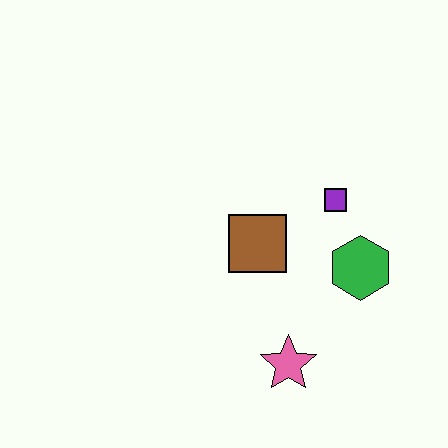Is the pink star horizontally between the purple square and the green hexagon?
No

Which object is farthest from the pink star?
The purple square is farthest from the pink star.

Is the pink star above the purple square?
No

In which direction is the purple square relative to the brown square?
The purple square is to the right of the brown square.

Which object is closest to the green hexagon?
The purple square is closest to the green hexagon.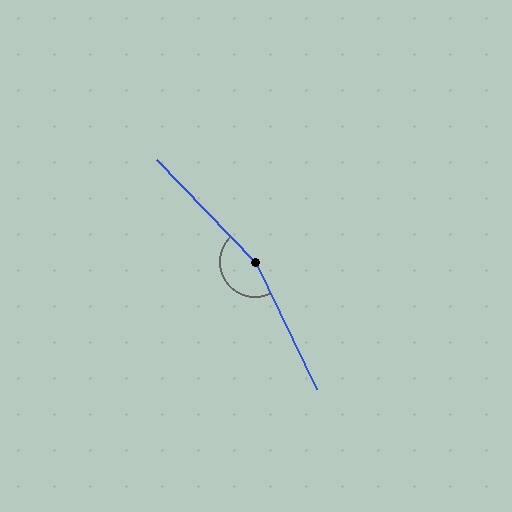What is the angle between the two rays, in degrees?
Approximately 162 degrees.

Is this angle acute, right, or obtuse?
It is obtuse.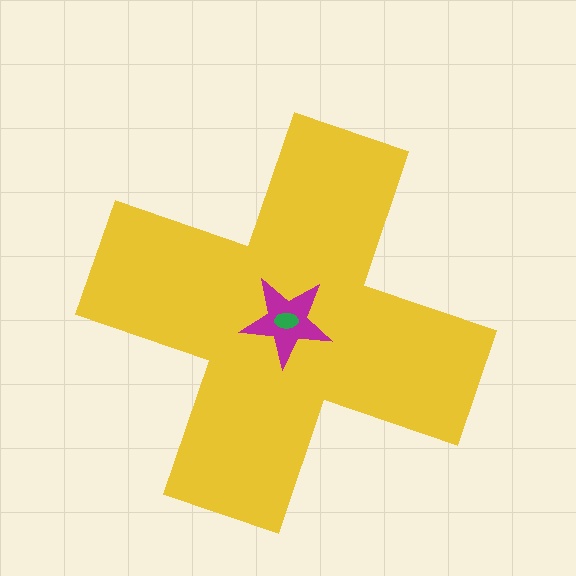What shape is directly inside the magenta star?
The green ellipse.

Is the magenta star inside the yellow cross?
Yes.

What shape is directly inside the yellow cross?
The magenta star.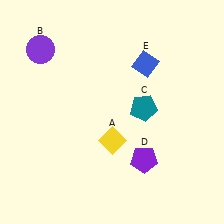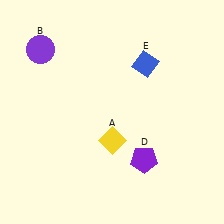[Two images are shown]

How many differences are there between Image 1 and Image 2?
There is 1 difference between the two images.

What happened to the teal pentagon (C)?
The teal pentagon (C) was removed in Image 2. It was in the top-right area of Image 1.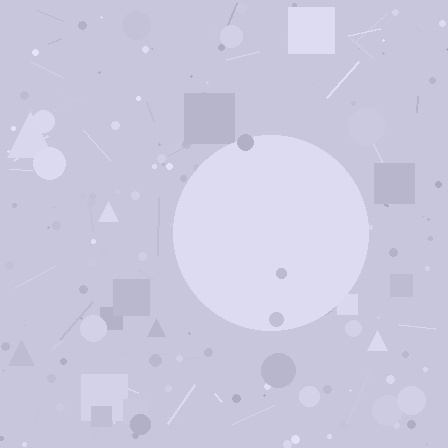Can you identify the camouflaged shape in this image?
The camouflaged shape is a circle.